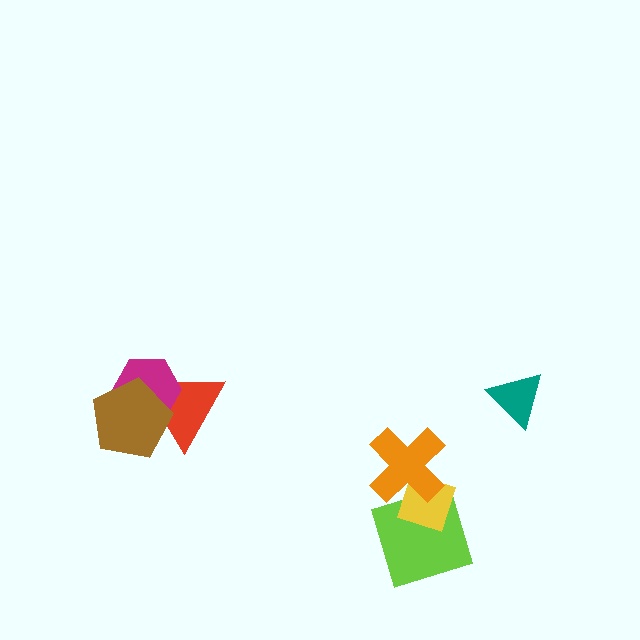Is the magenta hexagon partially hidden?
Yes, it is partially covered by another shape.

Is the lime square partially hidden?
Yes, it is partially covered by another shape.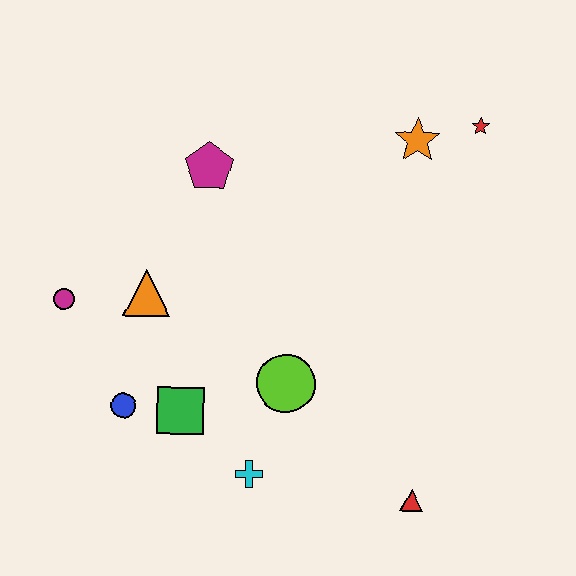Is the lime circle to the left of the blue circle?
No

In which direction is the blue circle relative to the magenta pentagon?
The blue circle is below the magenta pentagon.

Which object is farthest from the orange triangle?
The red star is farthest from the orange triangle.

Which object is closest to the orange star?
The red star is closest to the orange star.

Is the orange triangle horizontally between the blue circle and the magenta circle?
No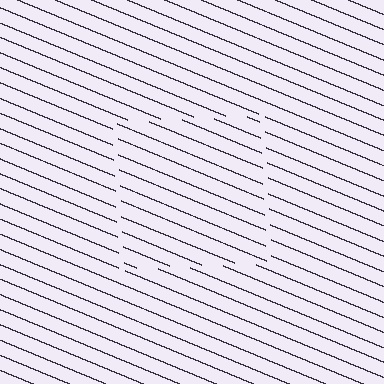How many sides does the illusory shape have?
4 sides — the line-ends trace a square.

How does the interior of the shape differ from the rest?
The interior of the shape contains the same grating, shifted by half a period — the contour is defined by the phase discontinuity where line-ends from the inner and outer gratings abut.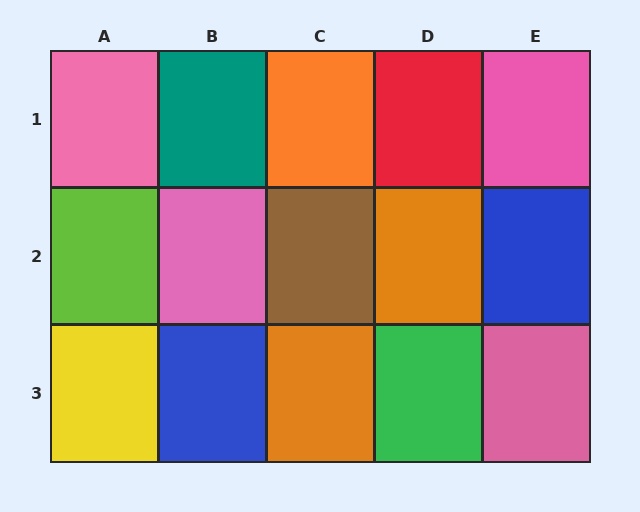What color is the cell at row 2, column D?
Orange.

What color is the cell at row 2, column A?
Lime.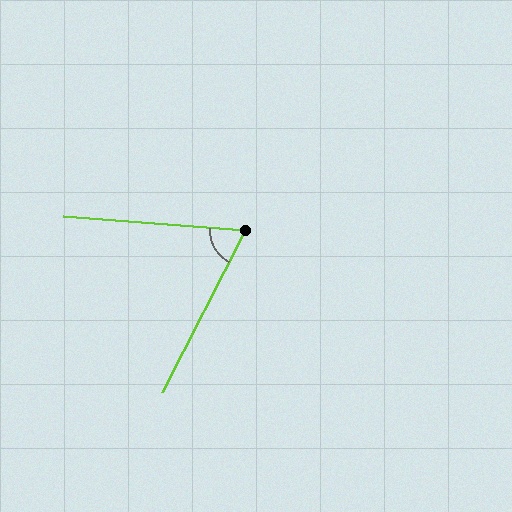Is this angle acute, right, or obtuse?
It is acute.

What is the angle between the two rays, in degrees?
Approximately 67 degrees.